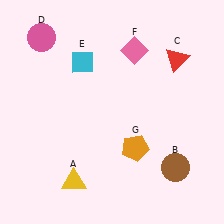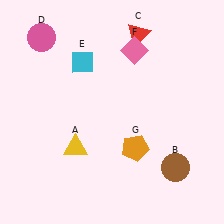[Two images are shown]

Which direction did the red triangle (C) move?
The red triangle (C) moved left.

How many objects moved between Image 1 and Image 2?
2 objects moved between the two images.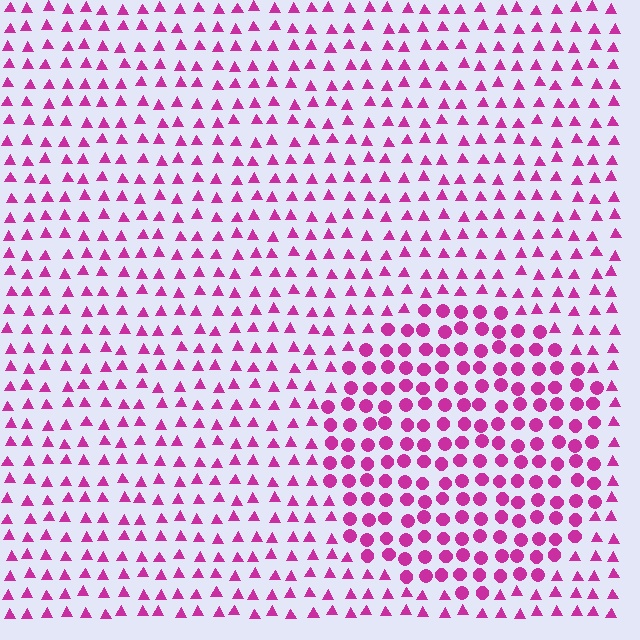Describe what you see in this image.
The image is filled with small magenta elements arranged in a uniform grid. A circle-shaped region contains circles, while the surrounding area contains triangles. The boundary is defined purely by the change in element shape.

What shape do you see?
I see a circle.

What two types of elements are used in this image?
The image uses circles inside the circle region and triangles outside it.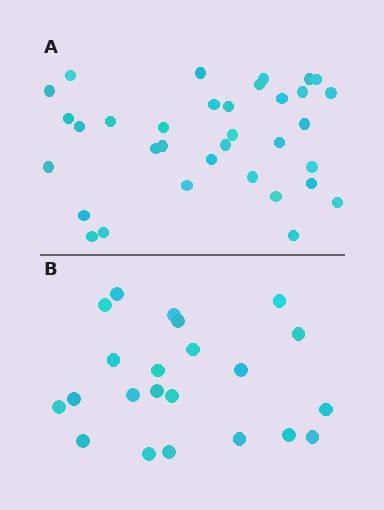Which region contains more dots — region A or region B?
Region A (the top region) has more dots.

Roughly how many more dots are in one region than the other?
Region A has roughly 12 or so more dots than region B.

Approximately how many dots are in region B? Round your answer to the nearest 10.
About 20 dots. (The exact count is 22, which rounds to 20.)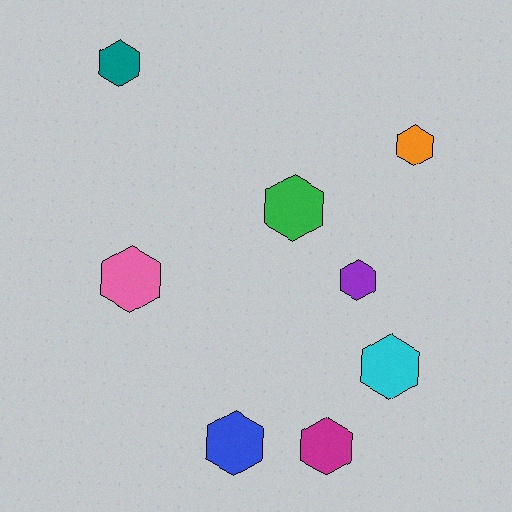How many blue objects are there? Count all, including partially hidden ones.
There is 1 blue object.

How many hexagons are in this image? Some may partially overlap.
There are 8 hexagons.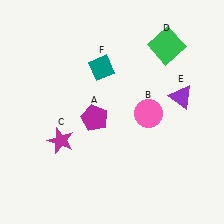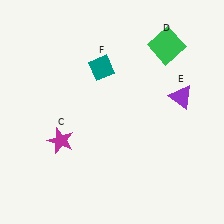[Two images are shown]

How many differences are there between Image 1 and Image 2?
There are 2 differences between the two images.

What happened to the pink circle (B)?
The pink circle (B) was removed in Image 2. It was in the bottom-right area of Image 1.